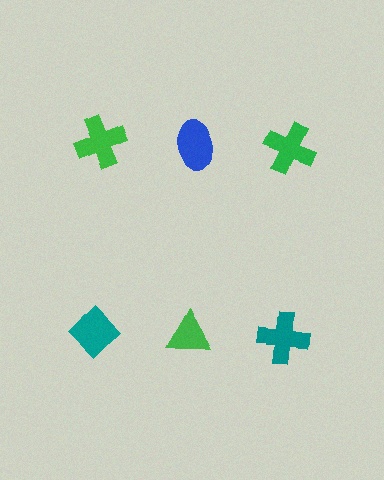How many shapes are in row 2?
3 shapes.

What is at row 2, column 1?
A teal diamond.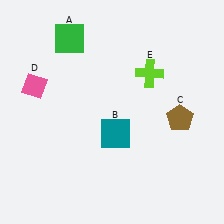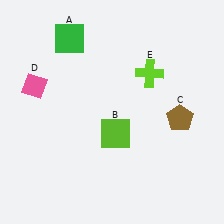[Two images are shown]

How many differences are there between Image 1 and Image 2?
There is 1 difference between the two images.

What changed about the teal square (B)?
In Image 1, B is teal. In Image 2, it changed to lime.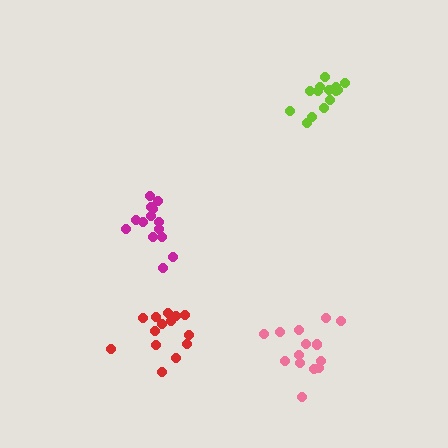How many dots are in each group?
Group 1: 14 dots, Group 2: 14 dots, Group 3: 14 dots, Group 4: 14 dots (56 total).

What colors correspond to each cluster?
The clusters are colored: magenta, red, pink, lime.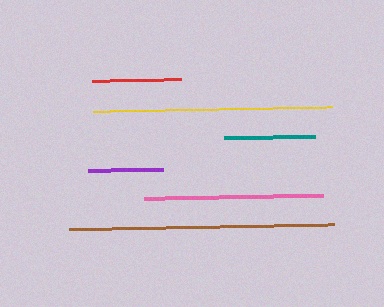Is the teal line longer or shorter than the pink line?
The pink line is longer than the teal line.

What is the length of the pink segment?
The pink segment is approximately 179 pixels long.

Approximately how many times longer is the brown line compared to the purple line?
The brown line is approximately 3.5 times the length of the purple line.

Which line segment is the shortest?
The purple line is the shortest at approximately 75 pixels.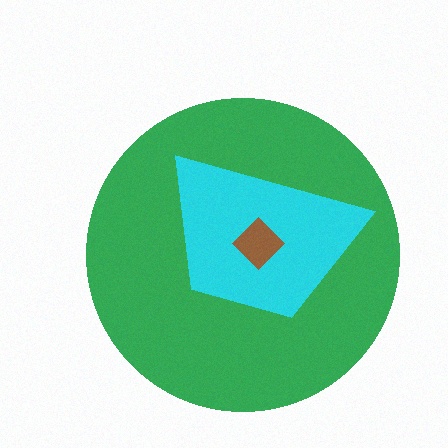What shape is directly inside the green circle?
The cyan trapezoid.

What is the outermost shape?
The green circle.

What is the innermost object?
The brown diamond.